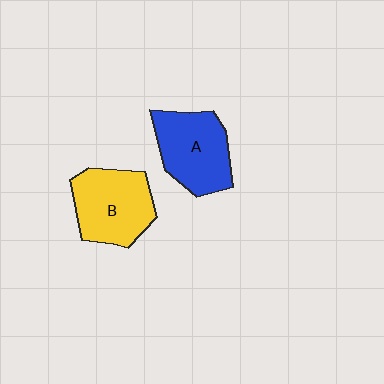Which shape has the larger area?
Shape B (yellow).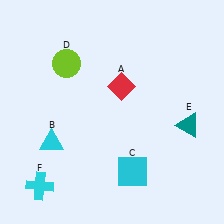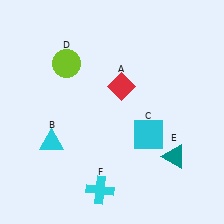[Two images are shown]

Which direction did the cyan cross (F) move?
The cyan cross (F) moved right.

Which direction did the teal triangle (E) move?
The teal triangle (E) moved down.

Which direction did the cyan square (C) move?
The cyan square (C) moved up.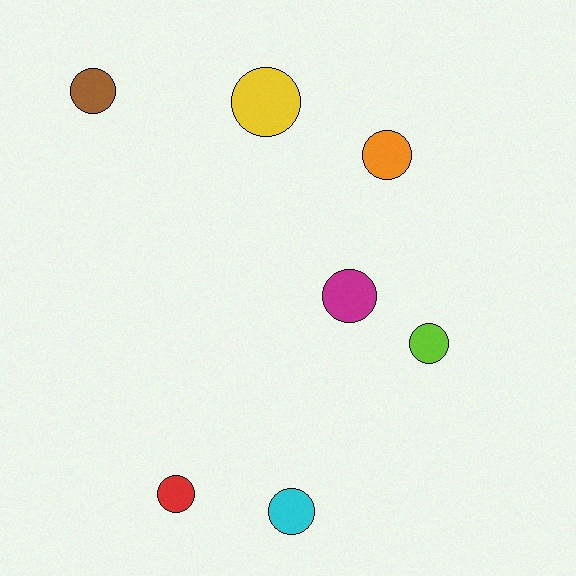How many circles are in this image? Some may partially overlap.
There are 7 circles.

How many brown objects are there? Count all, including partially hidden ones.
There is 1 brown object.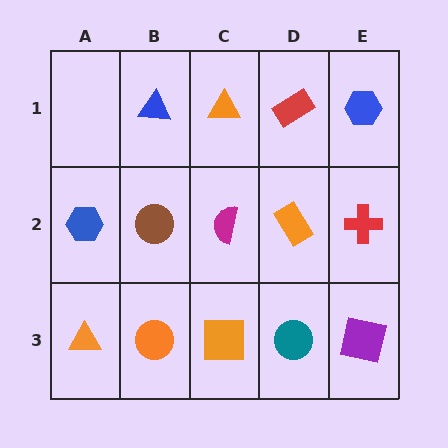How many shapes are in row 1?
4 shapes.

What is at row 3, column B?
An orange circle.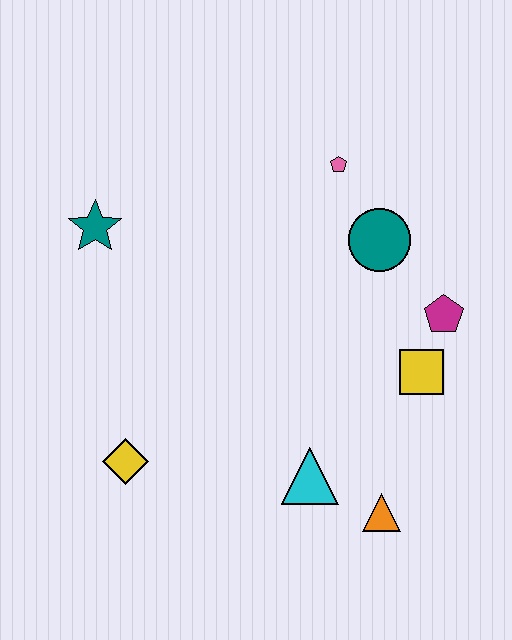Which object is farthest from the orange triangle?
The teal star is farthest from the orange triangle.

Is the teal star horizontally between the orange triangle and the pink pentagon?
No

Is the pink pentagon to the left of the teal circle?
Yes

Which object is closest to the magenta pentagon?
The yellow square is closest to the magenta pentagon.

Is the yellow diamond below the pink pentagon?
Yes